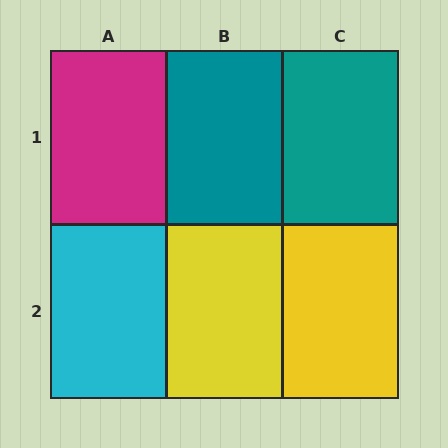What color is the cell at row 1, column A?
Magenta.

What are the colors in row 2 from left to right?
Cyan, yellow, yellow.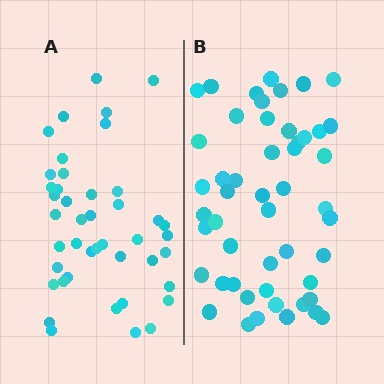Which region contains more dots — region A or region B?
Region B (the right region) has more dots.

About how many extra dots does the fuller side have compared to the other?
Region B has roughly 8 or so more dots than region A.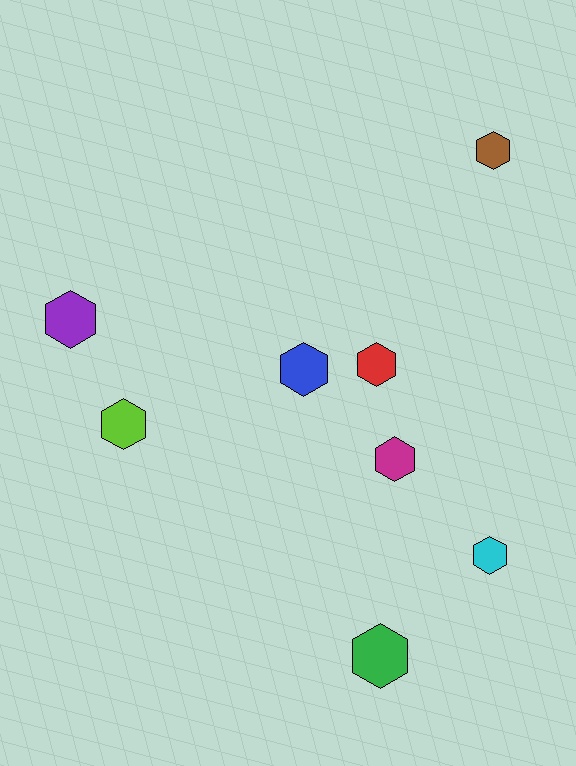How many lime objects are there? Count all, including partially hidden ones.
There is 1 lime object.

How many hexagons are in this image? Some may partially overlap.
There are 8 hexagons.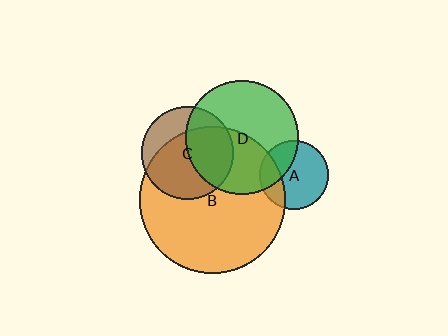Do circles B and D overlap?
Yes.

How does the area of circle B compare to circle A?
Approximately 4.5 times.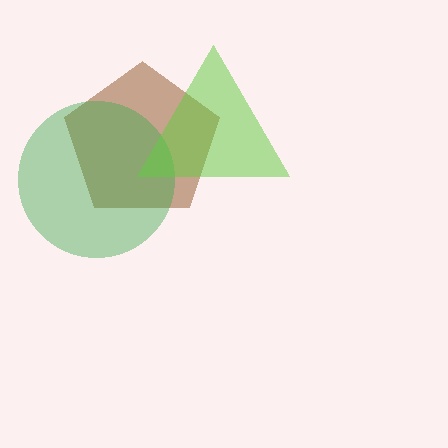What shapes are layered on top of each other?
The layered shapes are: a brown pentagon, a green circle, a lime triangle.